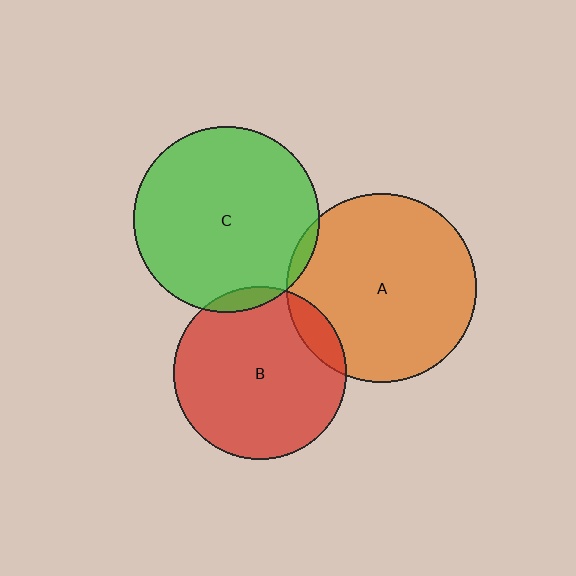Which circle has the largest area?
Circle A (orange).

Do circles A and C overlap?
Yes.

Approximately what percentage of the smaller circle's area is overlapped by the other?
Approximately 5%.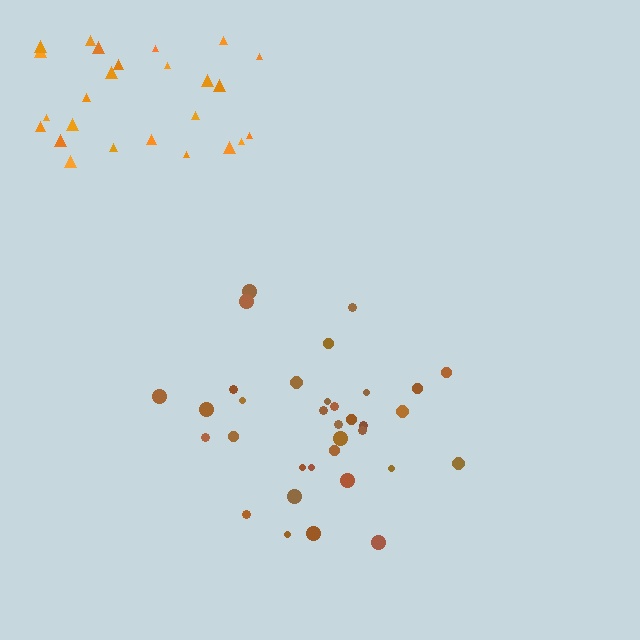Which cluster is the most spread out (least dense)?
Orange.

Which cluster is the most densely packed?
Brown.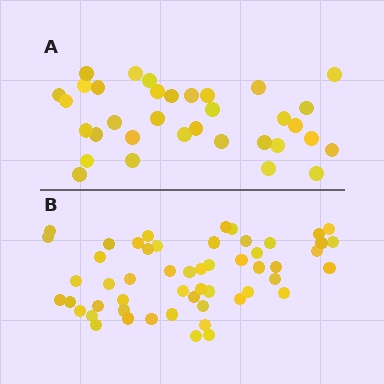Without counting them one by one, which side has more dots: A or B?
Region B (the bottom region) has more dots.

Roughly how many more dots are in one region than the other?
Region B has approximately 20 more dots than region A.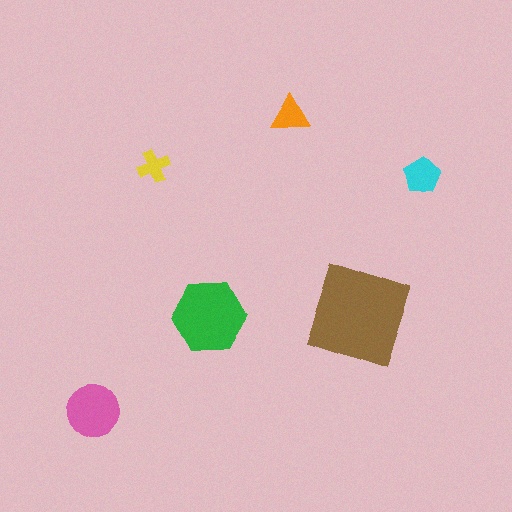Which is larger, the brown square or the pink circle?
The brown square.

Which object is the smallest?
The yellow cross.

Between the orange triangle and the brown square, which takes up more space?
The brown square.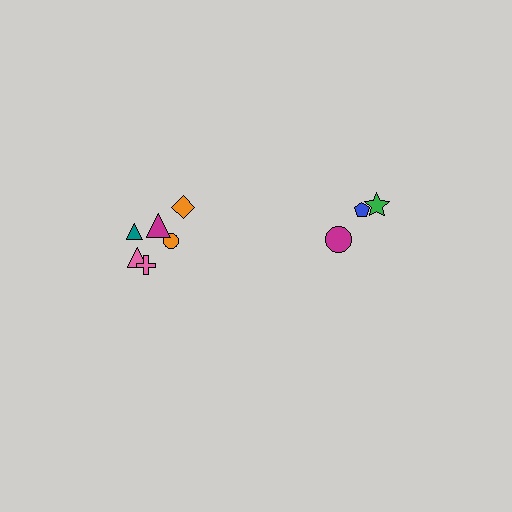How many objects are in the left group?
There are 6 objects.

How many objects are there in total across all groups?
There are 9 objects.